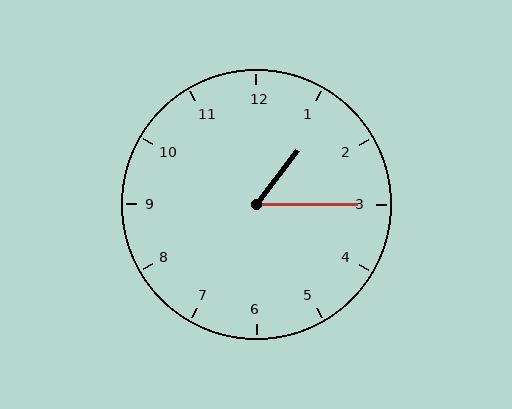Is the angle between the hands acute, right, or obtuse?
It is acute.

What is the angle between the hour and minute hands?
Approximately 52 degrees.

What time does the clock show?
1:15.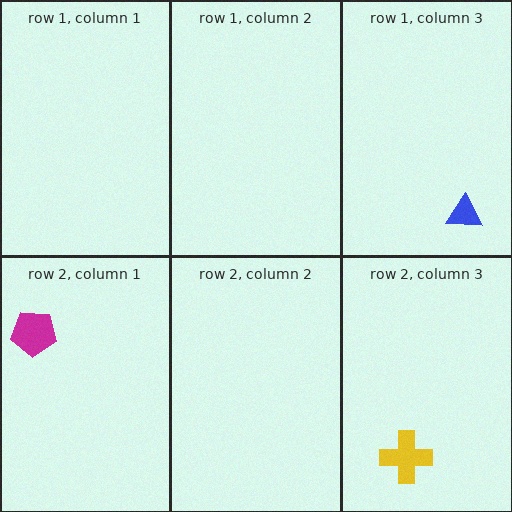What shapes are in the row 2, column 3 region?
The yellow cross.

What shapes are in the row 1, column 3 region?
The blue triangle.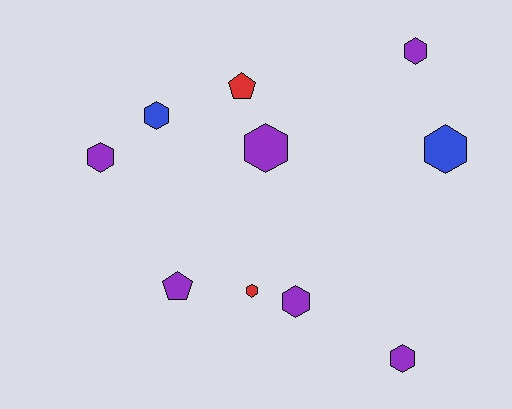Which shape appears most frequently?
Hexagon, with 8 objects.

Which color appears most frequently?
Purple, with 6 objects.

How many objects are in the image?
There are 10 objects.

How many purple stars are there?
There are no purple stars.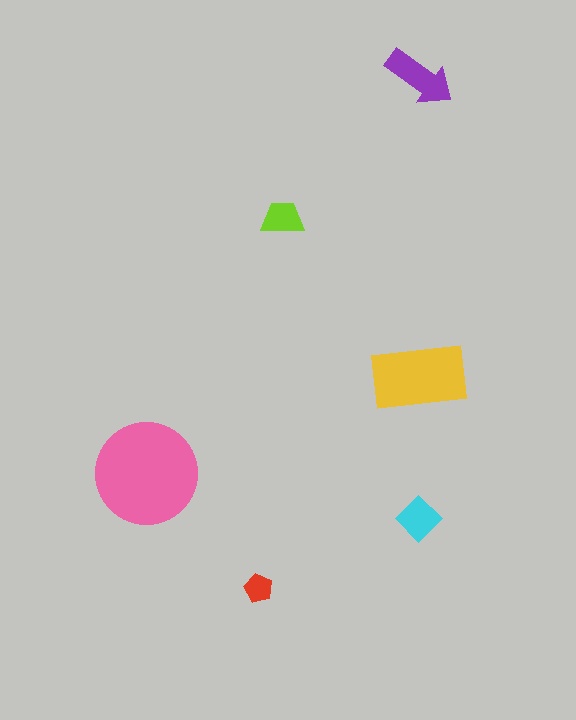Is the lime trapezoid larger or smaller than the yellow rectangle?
Smaller.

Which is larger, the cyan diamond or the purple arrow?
The purple arrow.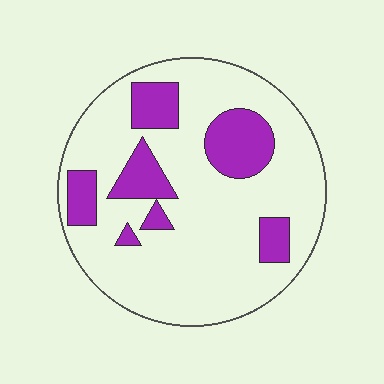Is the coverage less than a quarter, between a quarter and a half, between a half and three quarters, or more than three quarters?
Less than a quarter.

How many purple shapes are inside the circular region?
7.